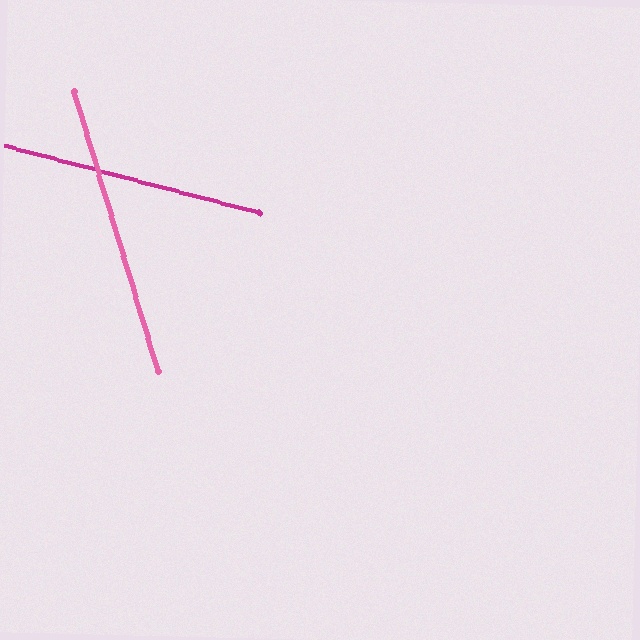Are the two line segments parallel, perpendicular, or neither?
Neither parallel nor perpendicular — they differ by about 59°.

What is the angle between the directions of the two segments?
Approximately 59 degrees.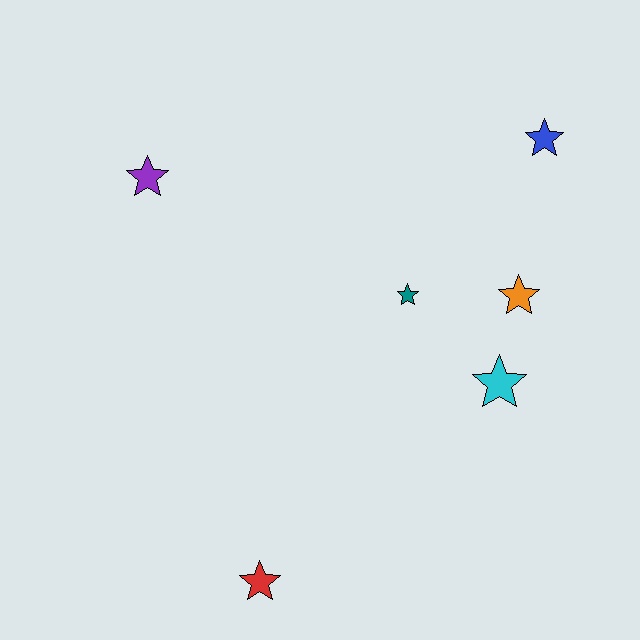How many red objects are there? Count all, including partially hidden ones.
There is 1 red object.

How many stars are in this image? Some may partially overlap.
There are 6 stars.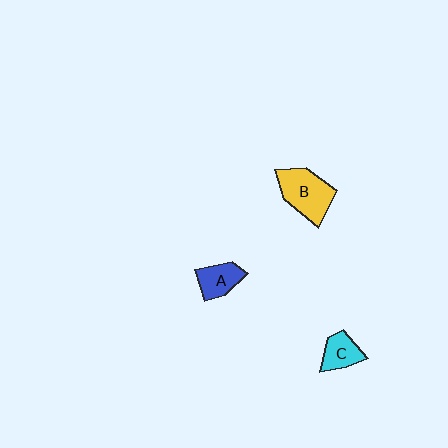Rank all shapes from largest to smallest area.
From largest to smallest: B (yellow), A (blue), C (cyan).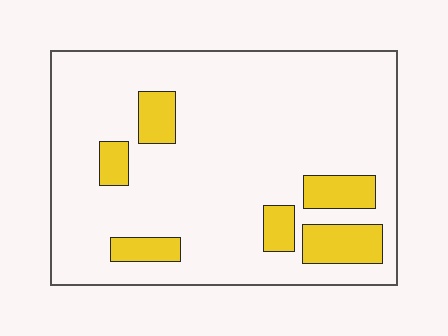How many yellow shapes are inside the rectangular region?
6.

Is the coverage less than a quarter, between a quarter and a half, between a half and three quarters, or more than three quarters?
Less than a quarter.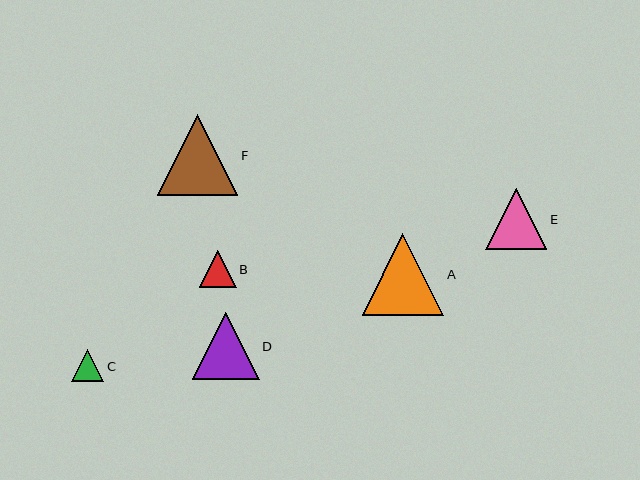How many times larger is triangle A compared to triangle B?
Triangle A is approximately 2.2 times the size of triangle B.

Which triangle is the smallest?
Triangle C is the smallest with a size of approximately 32 pixels.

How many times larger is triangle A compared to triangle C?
Triangle A is approximately 2.5 times the size of triangle C.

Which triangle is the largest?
Triangle A is the largest with a size of approximately 81 pixels.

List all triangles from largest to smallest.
From largest to smallest: A, F, D, E, B, C.